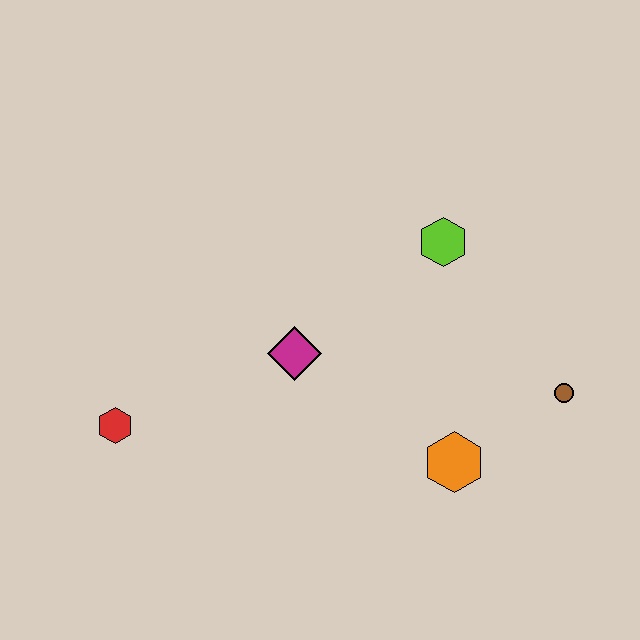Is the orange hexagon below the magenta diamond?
Yes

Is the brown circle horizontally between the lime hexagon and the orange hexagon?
No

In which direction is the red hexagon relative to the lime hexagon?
The red hexagon is to the left of the lime hexagon.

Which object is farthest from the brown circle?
The red hexagon is farthest from the brown circle.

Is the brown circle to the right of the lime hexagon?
Yes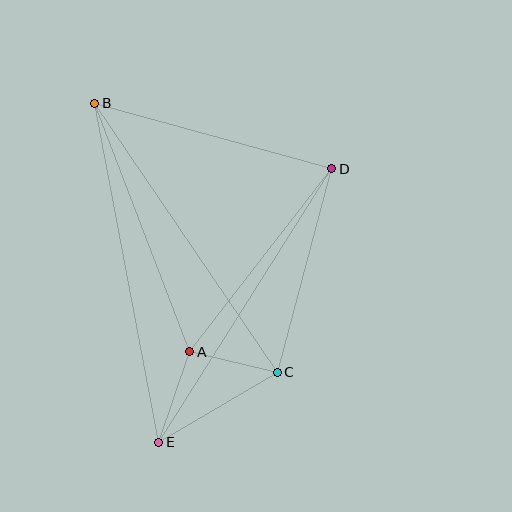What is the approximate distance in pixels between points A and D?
The distance between A and D is approximately 232 pixels.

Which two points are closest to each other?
Points A and C are closest to each other.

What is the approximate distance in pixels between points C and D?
The distance between C and D is approximately 211 pixels.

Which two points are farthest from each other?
Points B and E are farthest from each other.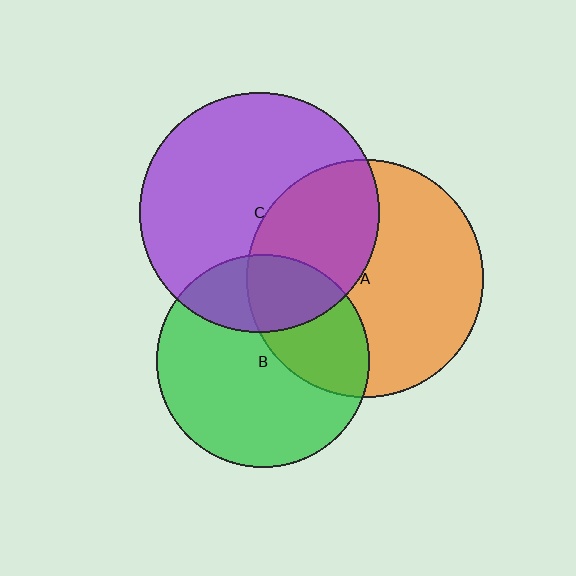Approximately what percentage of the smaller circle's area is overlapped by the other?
Approximately 25%.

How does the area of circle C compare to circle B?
Approximately 1.3 times.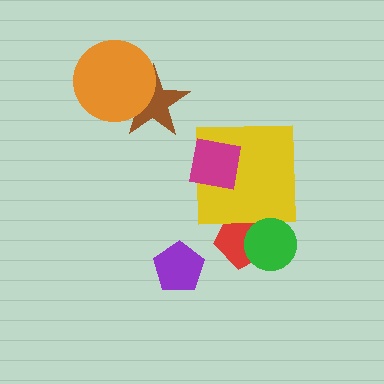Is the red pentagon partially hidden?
Yes, it is partially covered by another shape.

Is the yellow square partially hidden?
Yes, it is partially covered by another shape.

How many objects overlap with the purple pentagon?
0 objects overlap with the purple pentagon.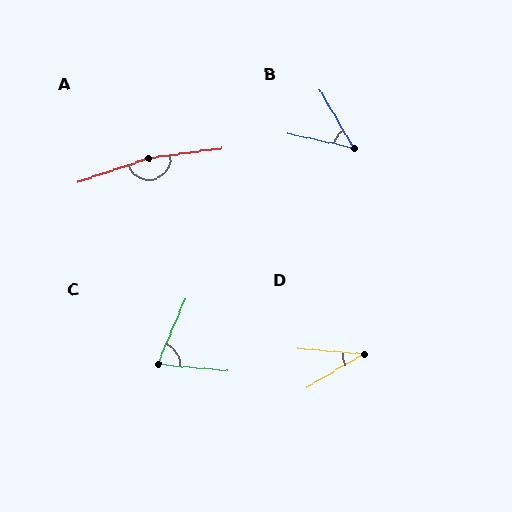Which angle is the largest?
A, at approximately 169 degrees.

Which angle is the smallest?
D, at approximately 35 degrees.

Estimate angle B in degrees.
Approximately 47 degrees.